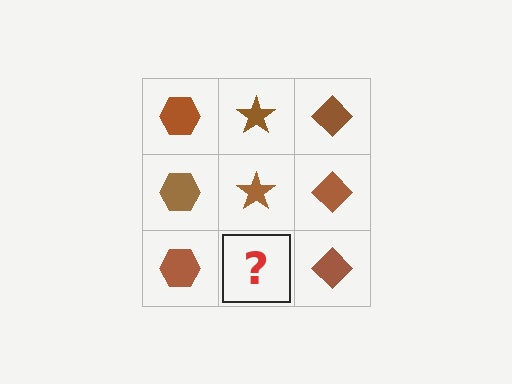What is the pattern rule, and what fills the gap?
The rule is that each column has a consistent shape. The gap should be filled with a brown star.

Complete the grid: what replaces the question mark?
The question mark should be replaced with a brown star.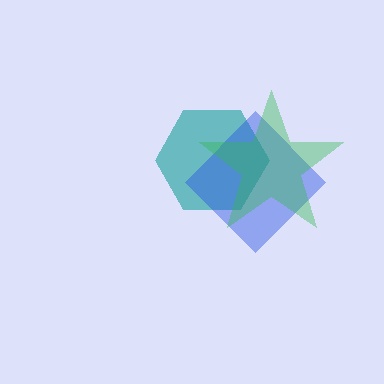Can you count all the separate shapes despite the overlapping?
Yes, there are 3 separate shapes.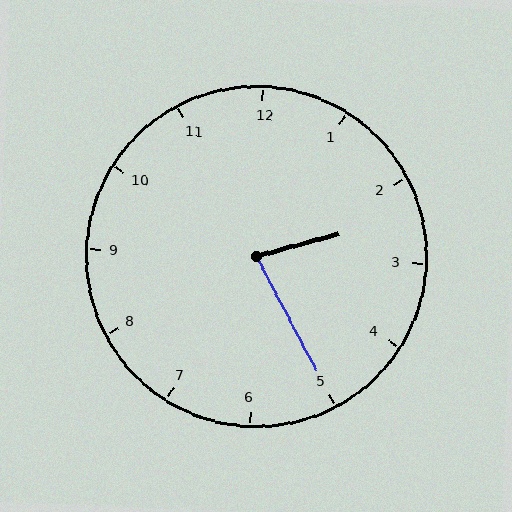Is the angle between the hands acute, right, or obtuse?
It is acute.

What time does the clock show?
2:25.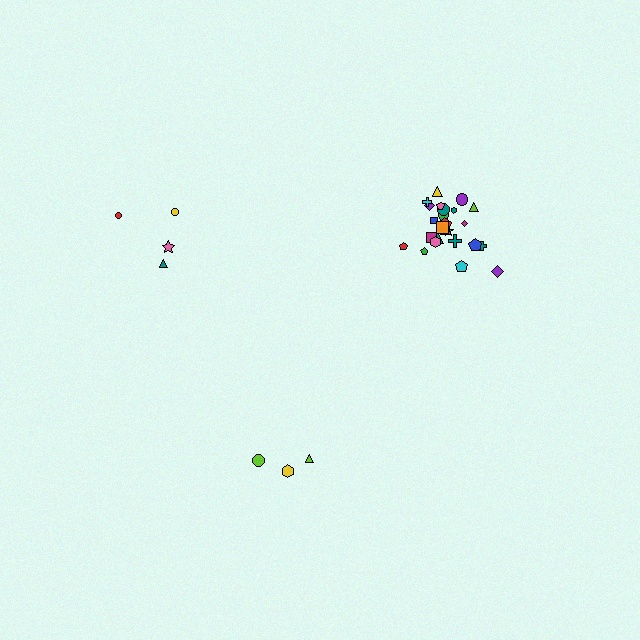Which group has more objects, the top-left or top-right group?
The top-right group.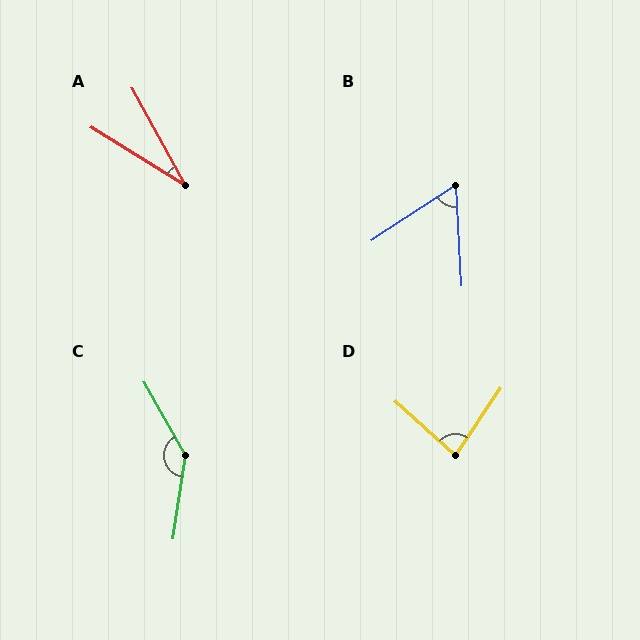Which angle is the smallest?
A, at approximately 29 degrees.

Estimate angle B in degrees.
Approximately 60 degrees.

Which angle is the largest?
C, at approximately 142 degrees.